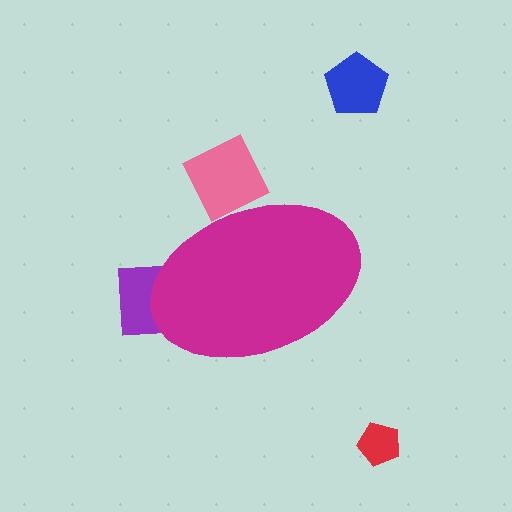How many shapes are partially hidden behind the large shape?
2 shapes are partially hidden.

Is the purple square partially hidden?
Yes, the purple square is partially hidden behind the magenta ellipse.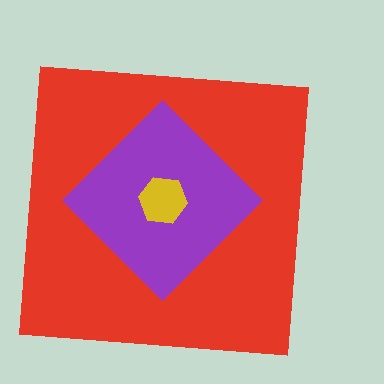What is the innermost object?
The yellow hexagon.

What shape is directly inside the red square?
The purple diamond.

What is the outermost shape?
The red square.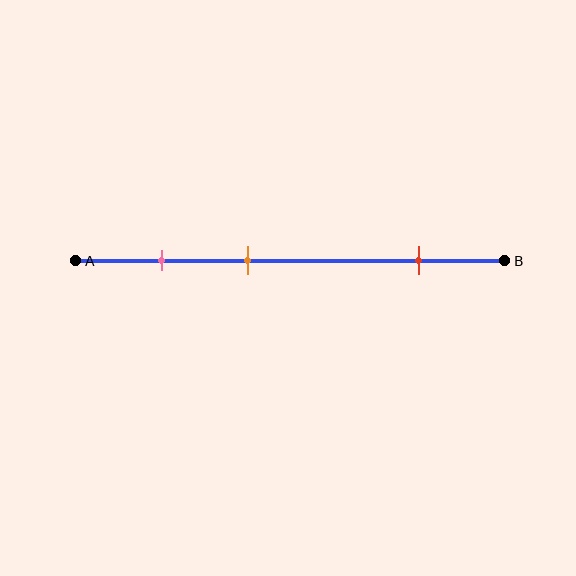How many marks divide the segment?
There are 3 marks dividing the segment.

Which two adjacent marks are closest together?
The pink and orange marks are the closest adjacent pair.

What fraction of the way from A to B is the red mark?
The red mark is approximately 80% (0.8) of the way from A to B.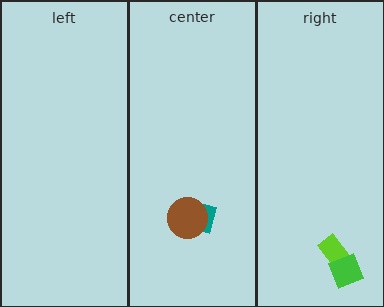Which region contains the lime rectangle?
The right region.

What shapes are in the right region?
The lime rectangle, the green square.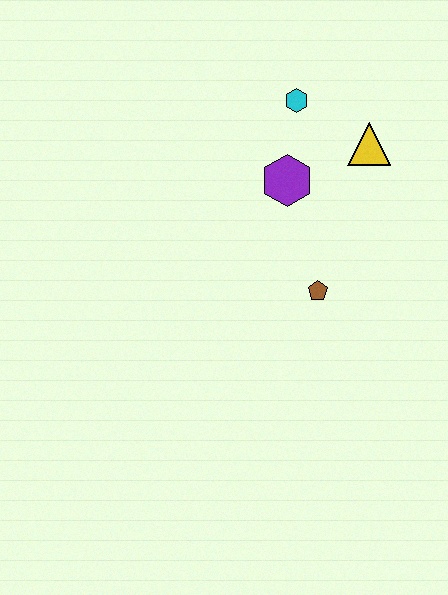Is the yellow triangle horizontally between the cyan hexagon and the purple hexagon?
No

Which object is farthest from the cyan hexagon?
The brown pentagon is farthest from the cyan hexagon.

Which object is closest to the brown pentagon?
The purple hexagon is closest to the brown pentagon.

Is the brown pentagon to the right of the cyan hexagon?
Yes